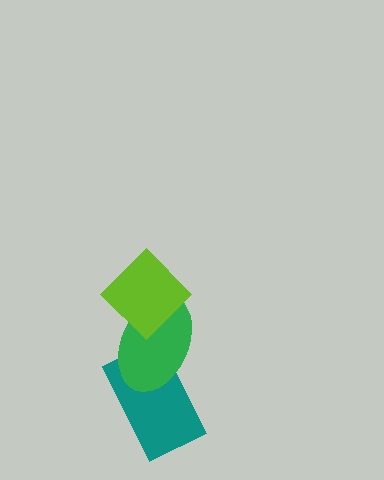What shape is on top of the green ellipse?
The lime diamond is on top of the green ellipse.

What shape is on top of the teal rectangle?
The green ellipse is on top of the teal rectangle.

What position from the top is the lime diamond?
The lime diamond is 1st from the top.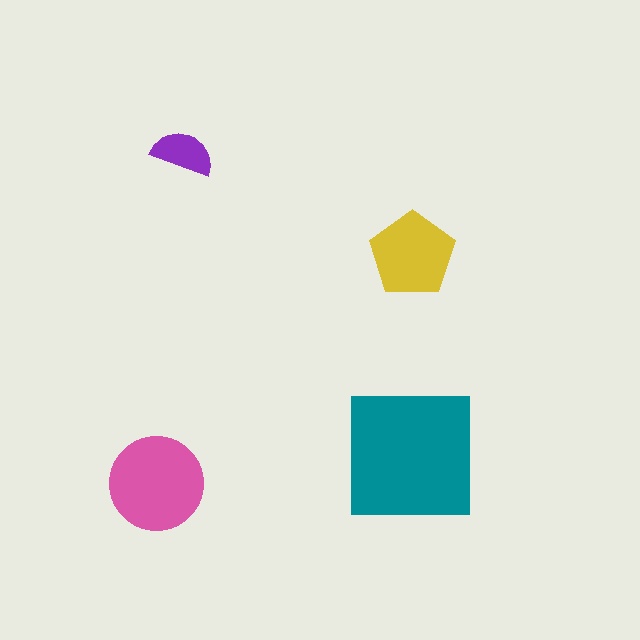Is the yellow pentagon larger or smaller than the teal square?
Smaller.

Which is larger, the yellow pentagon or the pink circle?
The pink circle.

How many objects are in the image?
There are 4 objects in the image.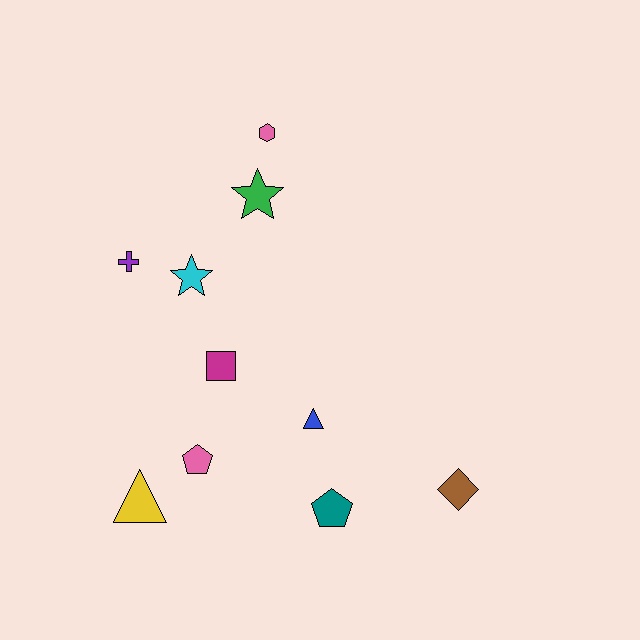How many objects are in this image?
There are 10 objects.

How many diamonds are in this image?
There is 1 diamond.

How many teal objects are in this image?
There is 1 teal object.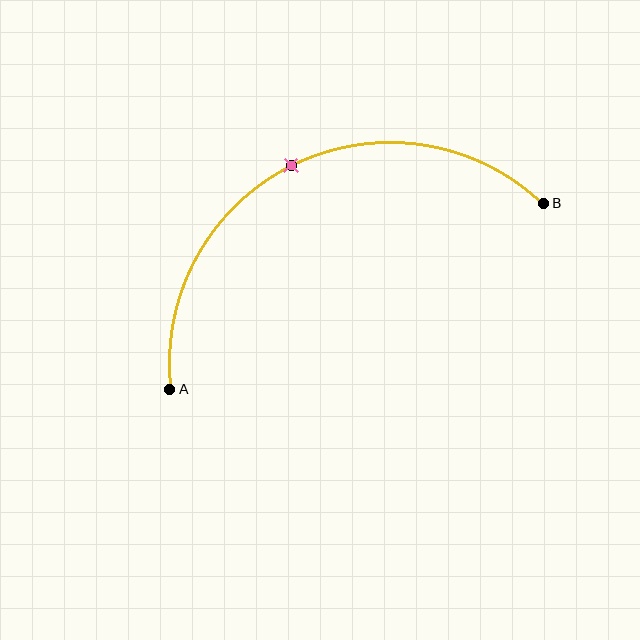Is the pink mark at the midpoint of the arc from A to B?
Yes. The pink mark lies on the arc at equal arc-length from both A and B — it is the arc midpoint.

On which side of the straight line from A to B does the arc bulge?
The arc bulges above the straight line connecting A and B.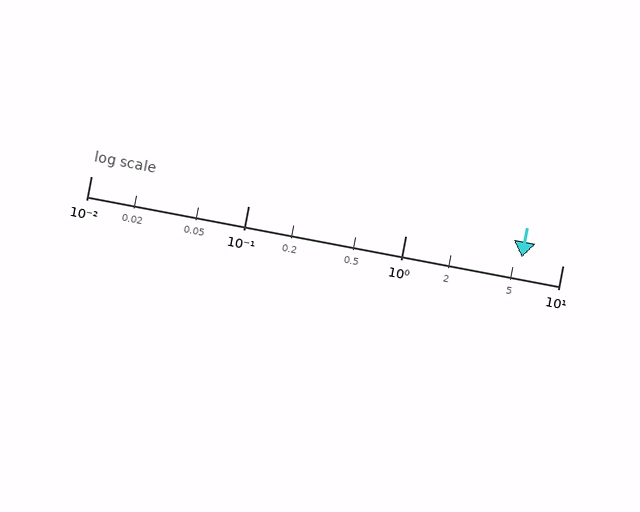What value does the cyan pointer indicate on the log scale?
The pointer indicates approximately 5.5.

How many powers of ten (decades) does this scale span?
The scale spans 3 decades, from 0.01 to 10.